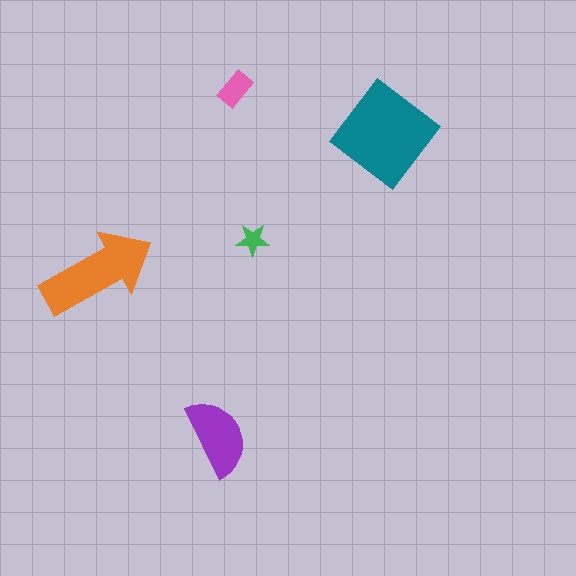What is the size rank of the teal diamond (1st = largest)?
1st.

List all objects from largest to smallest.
The teal diamond, the orange arrow, the purple semicircle, the pink rectangle, the green star.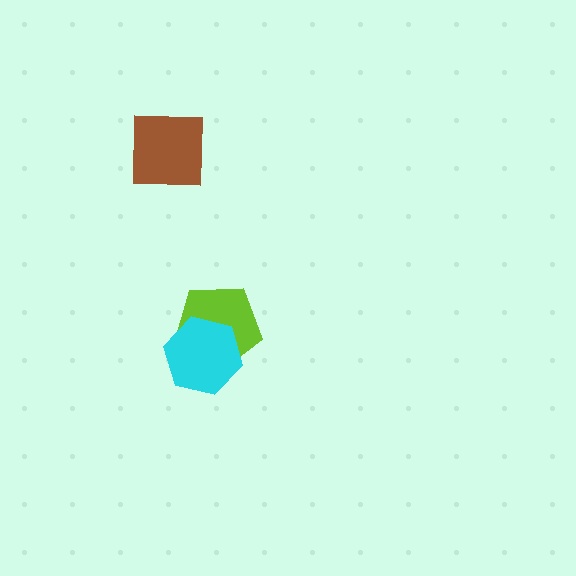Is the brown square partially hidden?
No, no other shape covers it.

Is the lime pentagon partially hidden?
Yes, it is partially covered by another shape.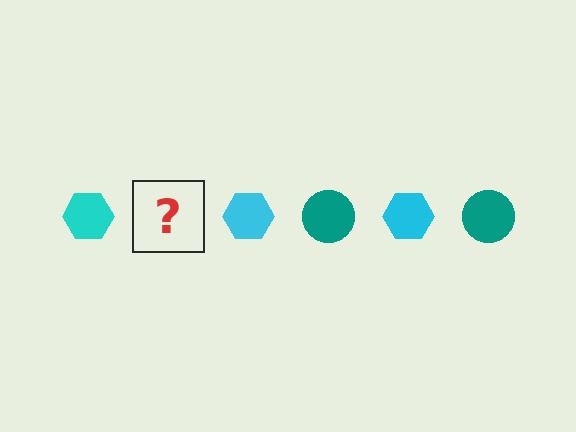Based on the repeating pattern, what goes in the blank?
The blank should be a teal circle.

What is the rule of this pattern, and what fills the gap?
The rule is that the pattern alternates between cyan hexagon and teal circle. The gap should be filled with a teal circle.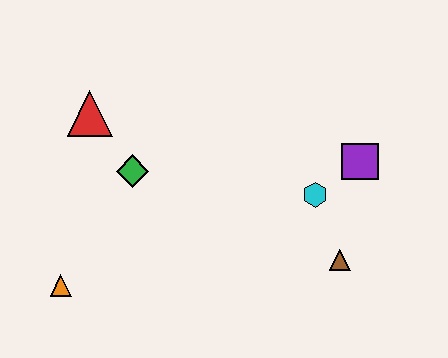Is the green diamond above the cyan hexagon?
Yes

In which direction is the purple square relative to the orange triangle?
The purple square is to the right of the orange triangle.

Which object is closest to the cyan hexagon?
The purple square is closest to the cyan hexagon.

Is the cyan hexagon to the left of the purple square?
Yes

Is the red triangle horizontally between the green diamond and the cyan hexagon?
No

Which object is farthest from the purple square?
The orange triangle is farthest from the purple square.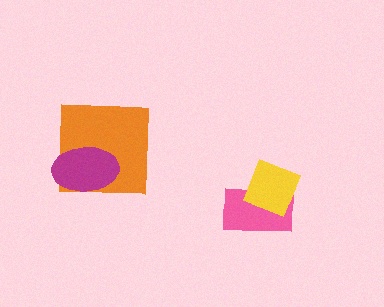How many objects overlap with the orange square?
1 object overlaps with the orange square.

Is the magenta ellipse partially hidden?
No, no other shape covers it.